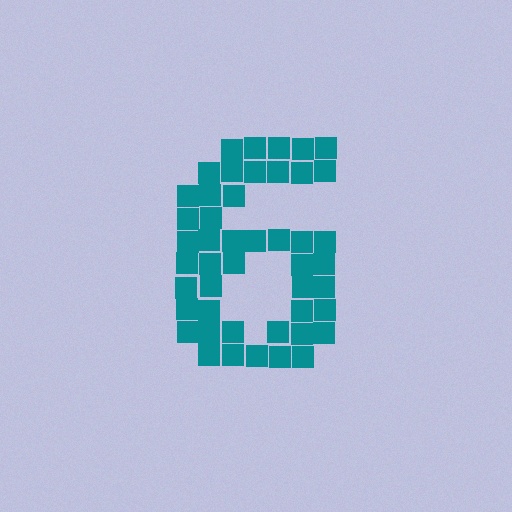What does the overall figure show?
The overall figure shows the digit 6.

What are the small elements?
The small elements are squares.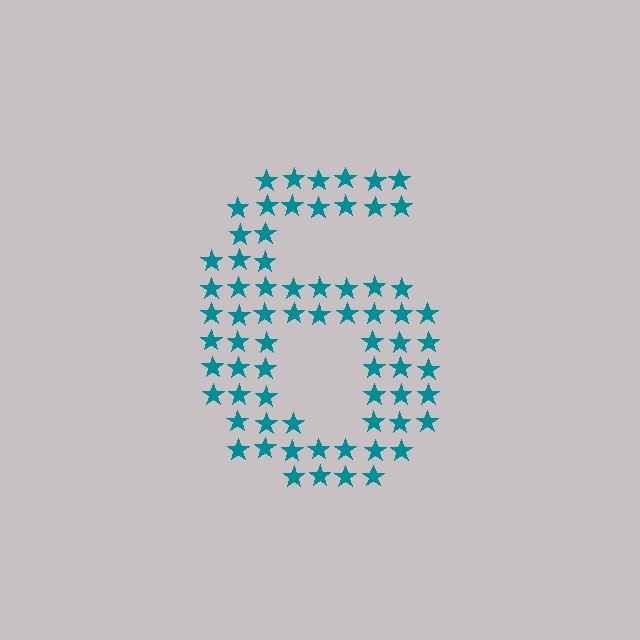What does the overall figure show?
The overall figure shows the digit 6.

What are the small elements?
The small elements are stars.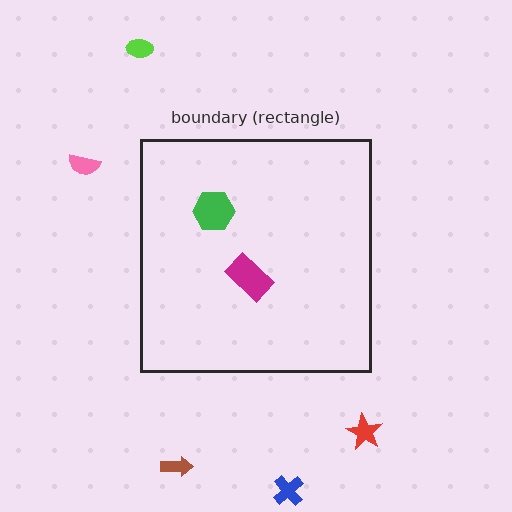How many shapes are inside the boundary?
2 inside, 5 outside.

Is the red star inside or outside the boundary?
Outside.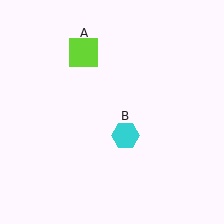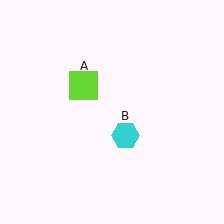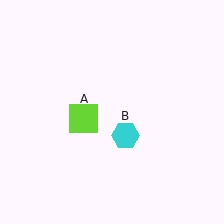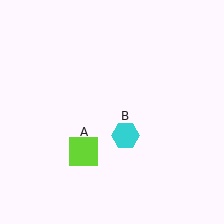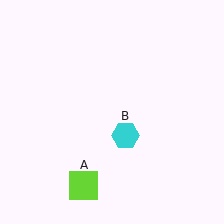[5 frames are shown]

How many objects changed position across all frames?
1 object changed position: lime square (object A).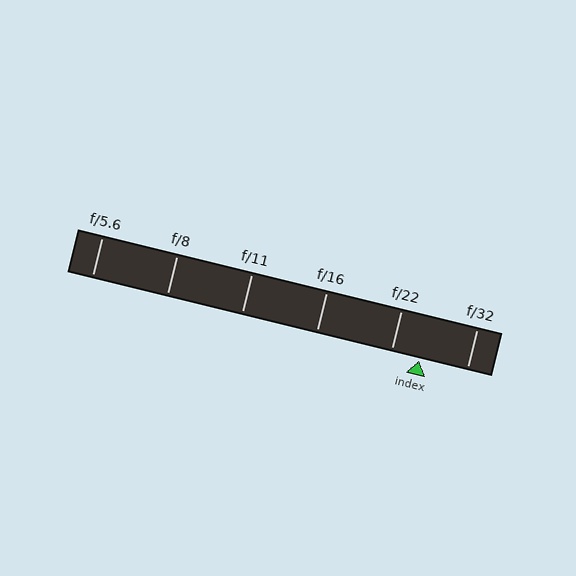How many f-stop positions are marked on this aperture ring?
There are 6 f-stop positions marked.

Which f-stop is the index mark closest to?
The index mark is closest to f/22.